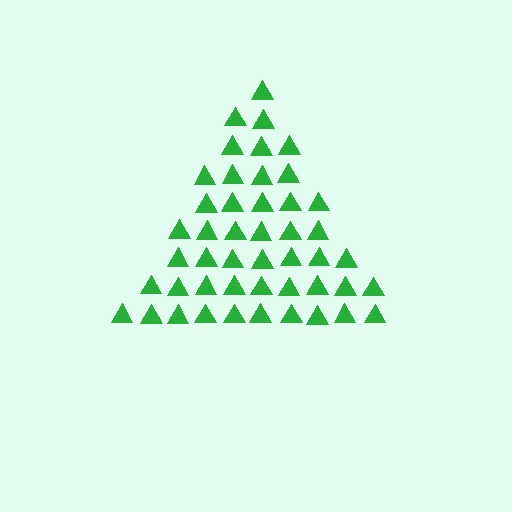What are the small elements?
The small elements are triangles.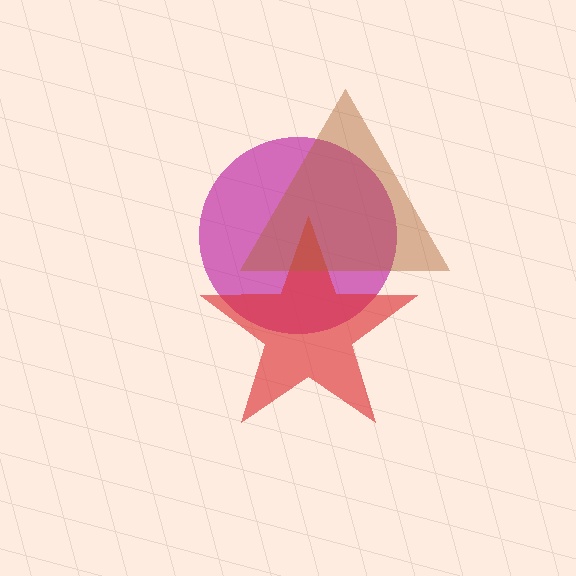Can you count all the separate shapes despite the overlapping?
Yes, there are 3 separate shapes.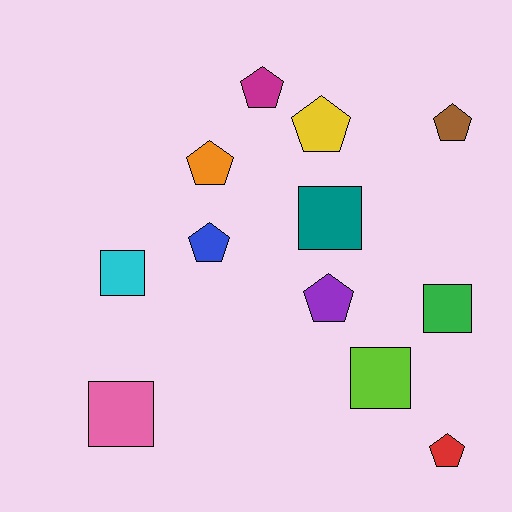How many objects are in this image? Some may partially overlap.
There are 12 objects.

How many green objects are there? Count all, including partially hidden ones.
There is 1 green object.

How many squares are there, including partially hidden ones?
There are 5 squares.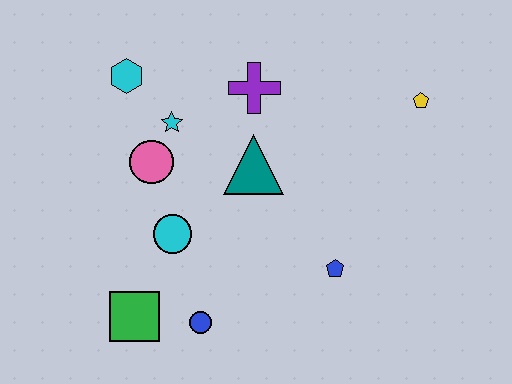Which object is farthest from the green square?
The yellow pentagon is farthest from the green square.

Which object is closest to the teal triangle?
The purple cross is closest to the teal triangle.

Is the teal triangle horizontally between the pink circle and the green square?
No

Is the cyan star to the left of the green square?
No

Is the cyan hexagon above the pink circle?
Yes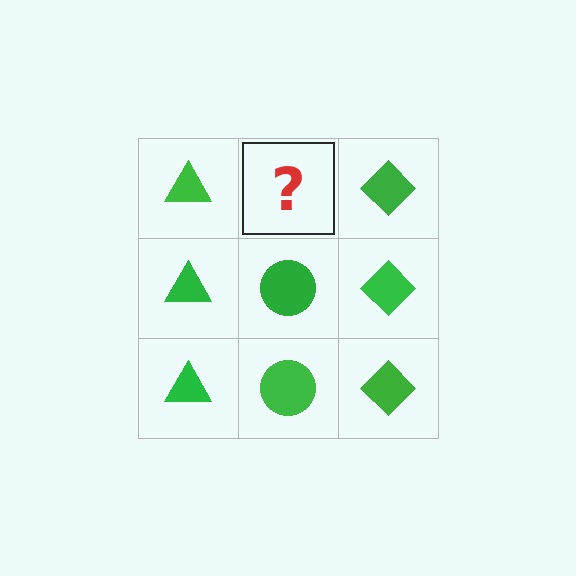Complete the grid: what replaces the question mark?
The question mark should be replaced with a green circle.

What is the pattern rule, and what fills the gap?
The rule is that each column has a consistent shape. The gap should be filled with a green circle.